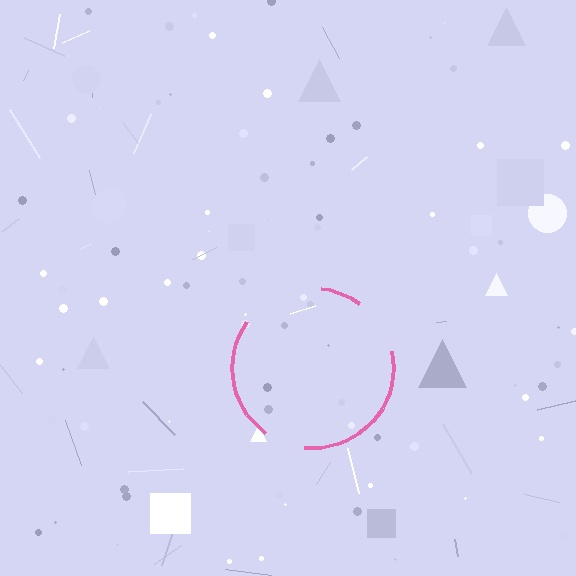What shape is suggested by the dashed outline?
The dashed outline suggests a circle.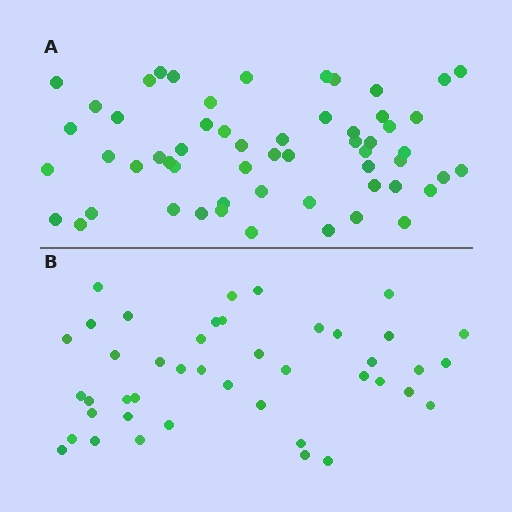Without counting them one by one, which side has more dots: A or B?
Region A (the top region) has more dots.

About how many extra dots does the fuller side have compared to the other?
Region A has approximately 15 more dots than region B.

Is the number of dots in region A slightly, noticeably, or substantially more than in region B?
Region A has noticeably more, but not dramatically so. The ratio is roughly 1.3 to 1.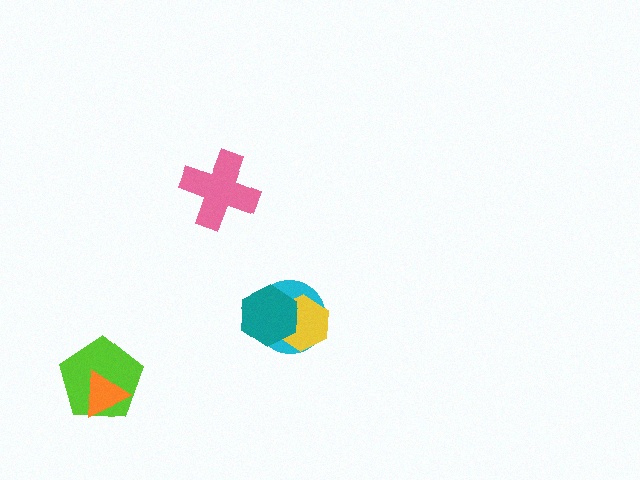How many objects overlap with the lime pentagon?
1 object overlaps with the lime pentagon.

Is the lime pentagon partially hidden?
Yes, it is partially covered by another shape.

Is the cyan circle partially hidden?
Yes, it is partially covered by another shape.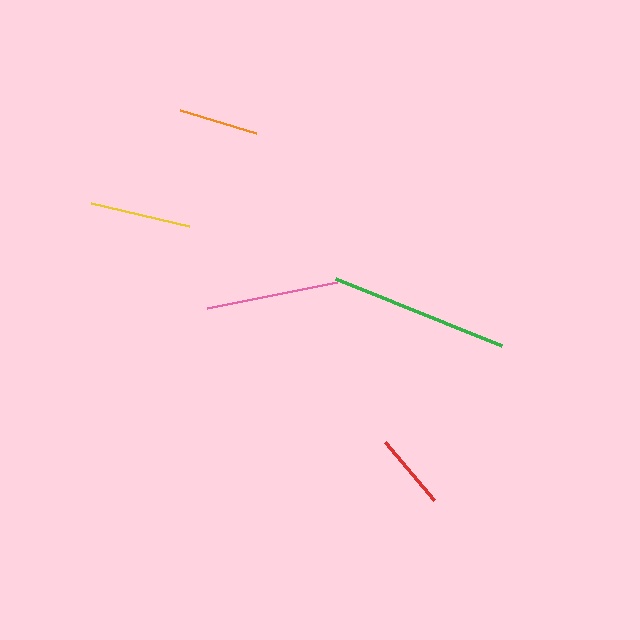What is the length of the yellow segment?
The yellow segment is approximately 101 pixels long.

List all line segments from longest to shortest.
From longest to shortest: green, pink, yellow, orange, red.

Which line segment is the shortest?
The red line is the shortest at approximately 75 pixels.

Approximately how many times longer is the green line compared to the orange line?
The green line is approximately 2.3 times the length of the orange line.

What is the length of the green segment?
The green segment is approximately 179 pixels long.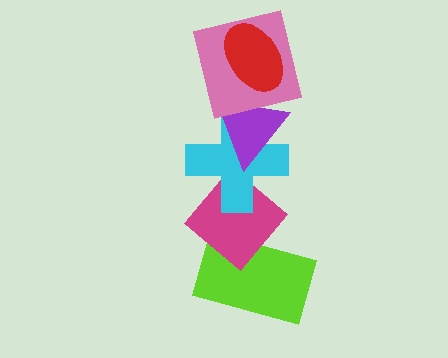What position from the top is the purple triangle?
The purple triangle is 3rd from the top.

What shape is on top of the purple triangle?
The pink square is on top of the purple triangle.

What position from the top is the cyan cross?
The cyan cross is 4th from the top.